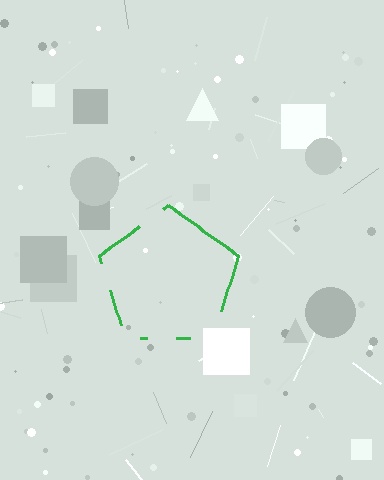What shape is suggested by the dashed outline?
The dashed outline suggests a pentagon.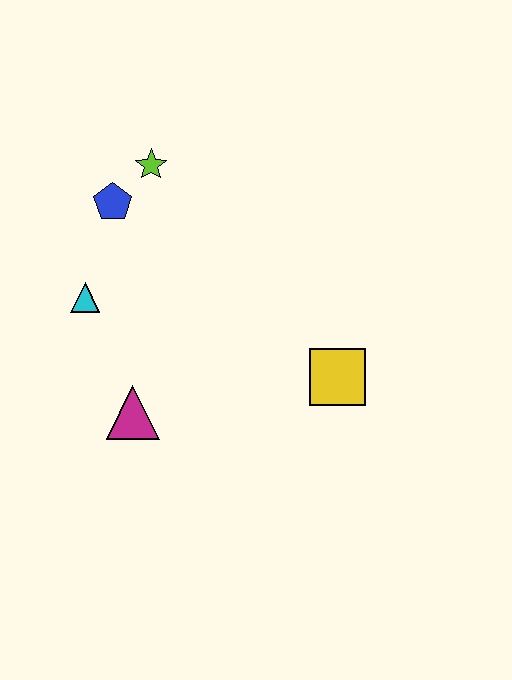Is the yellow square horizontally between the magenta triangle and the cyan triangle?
No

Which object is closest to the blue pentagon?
The lime star is closest to the blue pentagon.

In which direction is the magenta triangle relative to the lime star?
The magenta triangle is below the lime star.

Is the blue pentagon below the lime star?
Yes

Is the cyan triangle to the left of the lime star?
Yes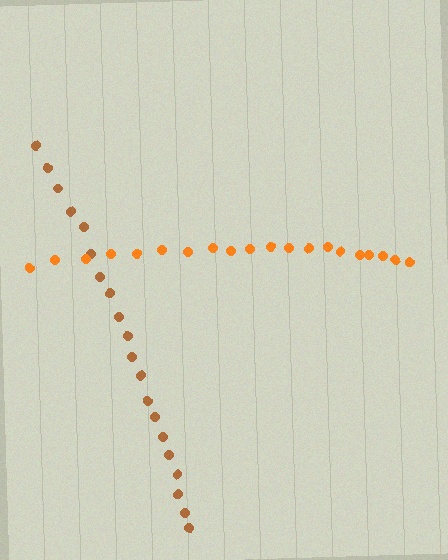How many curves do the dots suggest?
There are 2 distinct paths.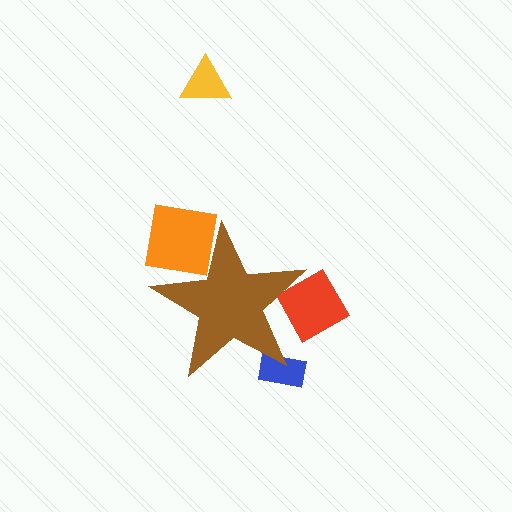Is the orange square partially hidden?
Yes, the orange square is partially hidden behind the brown star.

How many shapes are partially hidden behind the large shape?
3 shapes are partially hidden.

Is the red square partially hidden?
Yes, the red square is partially hidden behind the brown star.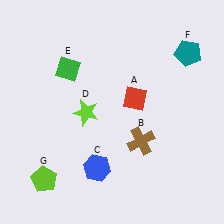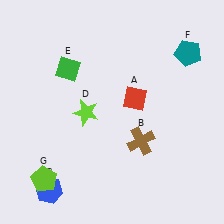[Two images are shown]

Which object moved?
The blue hexagon (C) moved left.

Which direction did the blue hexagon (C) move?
The blue hexagon (C) moved left.